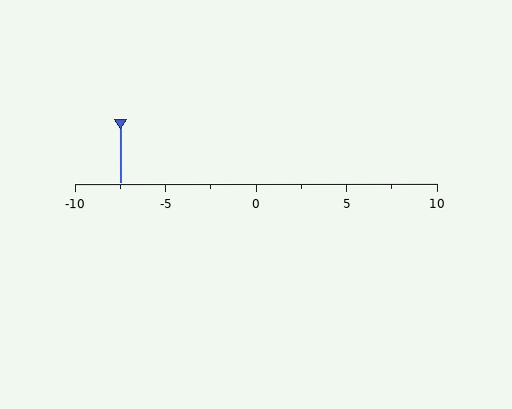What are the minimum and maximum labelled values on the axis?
The axis runs from -10 to 10.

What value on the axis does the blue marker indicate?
The marker indicates approximately -7.5.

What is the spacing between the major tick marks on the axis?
The major ticks are spaced 5 apart.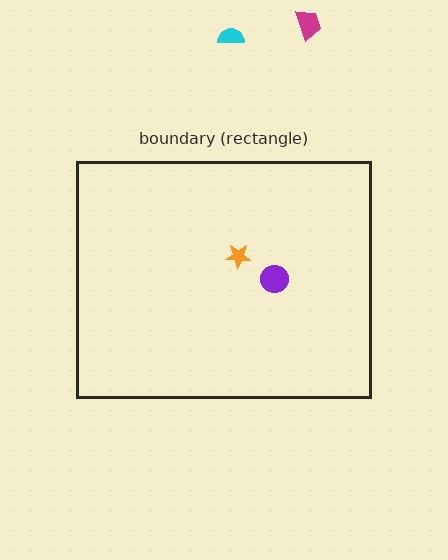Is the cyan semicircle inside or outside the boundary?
Outside.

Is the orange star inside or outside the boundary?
Inside.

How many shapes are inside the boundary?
2 inside, 2 outside.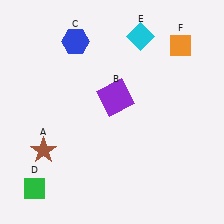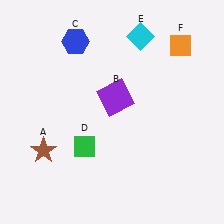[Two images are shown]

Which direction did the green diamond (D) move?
The green diamond (D) moved right.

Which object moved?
The green diamond (D) moved right.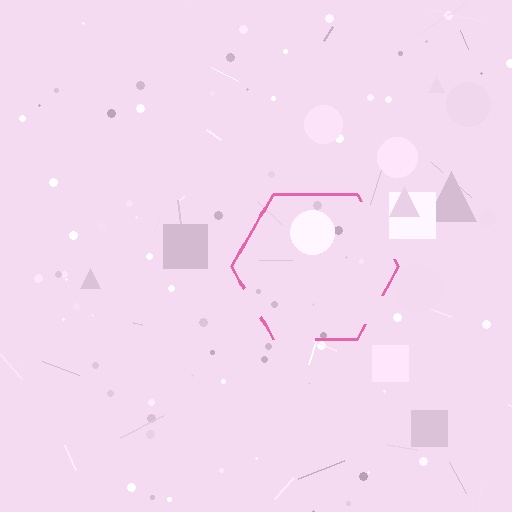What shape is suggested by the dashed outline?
The dashed outline suggests a hexagon.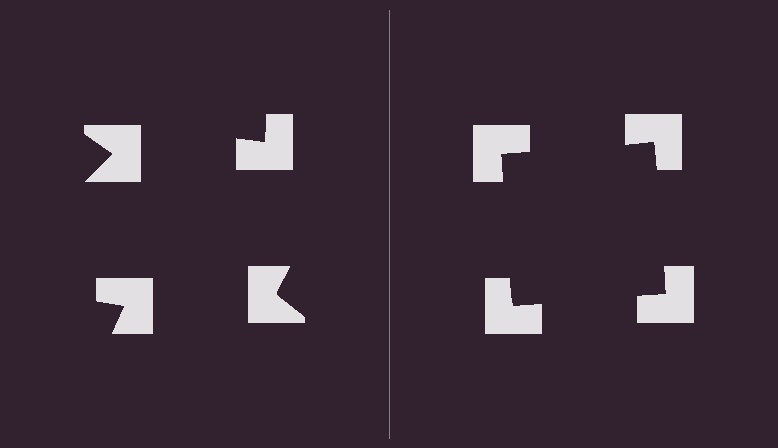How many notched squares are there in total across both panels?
8 — 4 on each side.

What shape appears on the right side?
An illusory square.